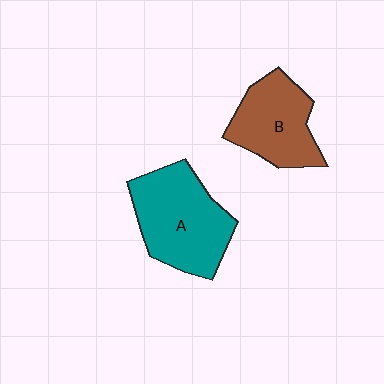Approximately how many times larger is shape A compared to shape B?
Approximately 1.3 times.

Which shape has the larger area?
Shape A (teal).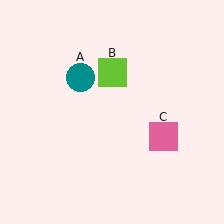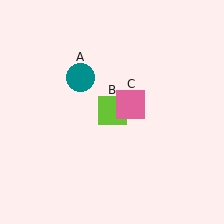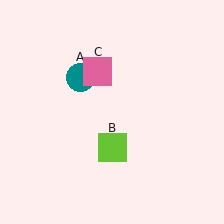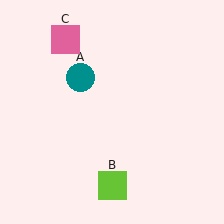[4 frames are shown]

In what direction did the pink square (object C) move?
The pink square (object C) moved up and to the left.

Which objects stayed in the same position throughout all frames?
Teal circle (object A) remained stationary.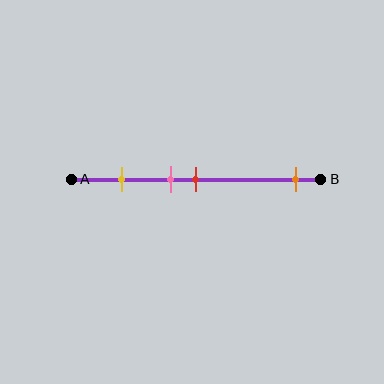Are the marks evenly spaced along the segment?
No, the marks are not evenly spaced.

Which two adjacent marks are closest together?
The pink and red marks are the closest adjacent pair.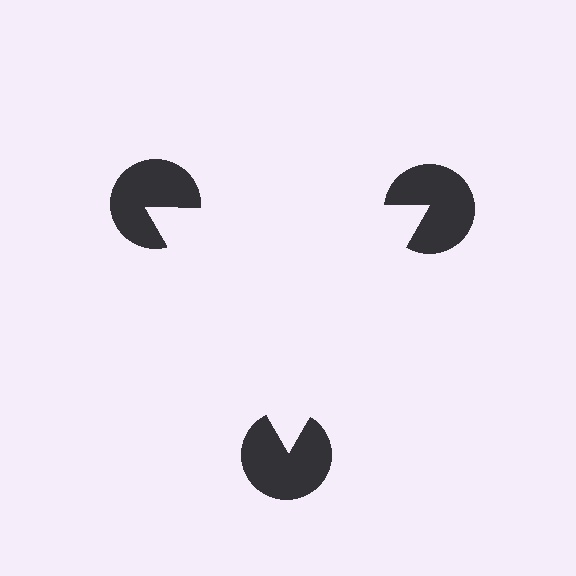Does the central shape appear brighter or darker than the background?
It typically appears slightly brighter than the background, even though no actual brightness change is drawn.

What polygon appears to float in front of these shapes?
An illusory triangle — its edges are inferred from the aligned wedge cuts in the pac-man discs, not physically drawn.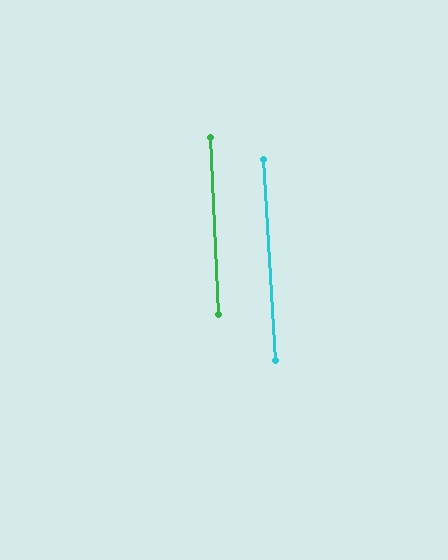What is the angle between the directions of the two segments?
Approximately 1 degree.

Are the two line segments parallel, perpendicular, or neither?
Parallel — their directions differ by only 0.9°.